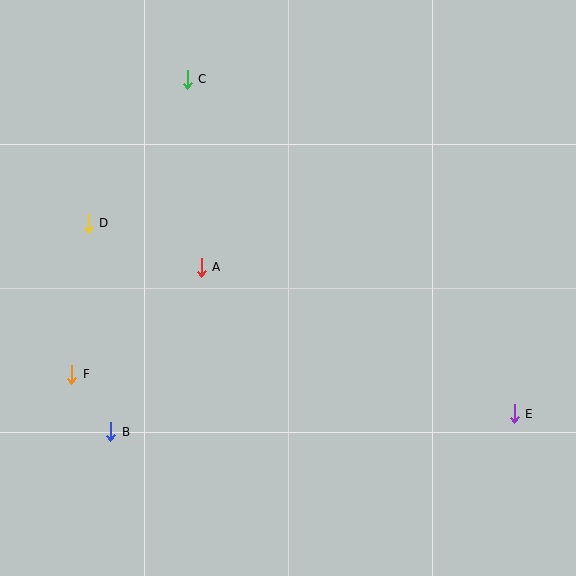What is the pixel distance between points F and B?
The distance between F and B is 70 pixels.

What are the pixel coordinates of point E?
Point E is at (514, 414).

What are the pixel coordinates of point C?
Point C is at (187, 79).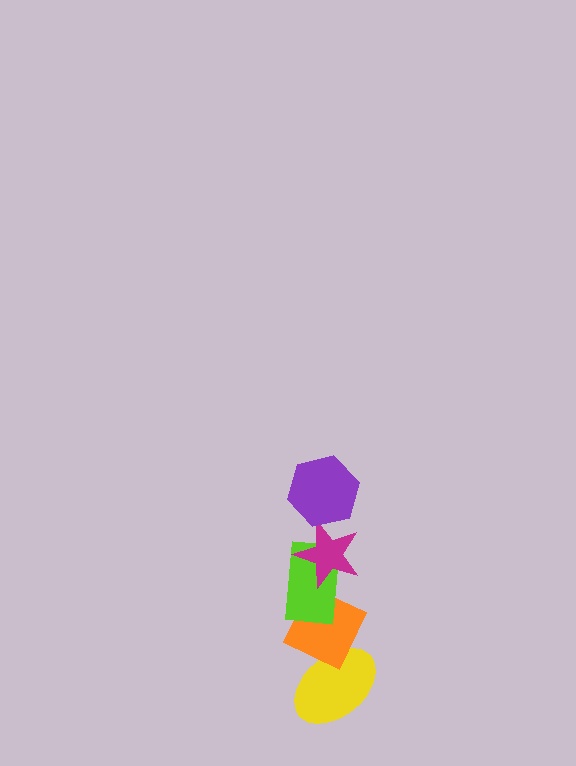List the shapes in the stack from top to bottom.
From top to bottom: the purple hexagon, the magenta star, the lime rectangle, the orange diamond, the yellow ellipse.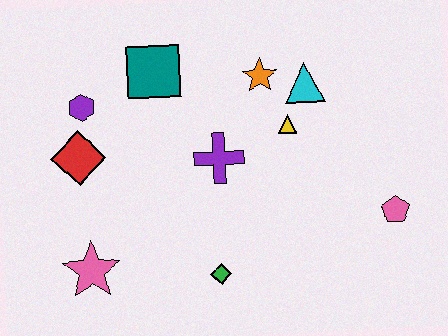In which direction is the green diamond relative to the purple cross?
The green diamond is below the purple cross.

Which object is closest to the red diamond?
The purple hexagon is closest to the red diamond.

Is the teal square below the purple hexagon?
No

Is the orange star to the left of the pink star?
No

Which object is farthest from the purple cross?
The pink pentagon is farthest from the purple cross.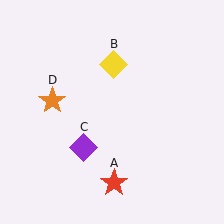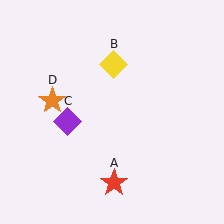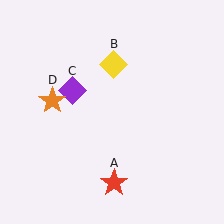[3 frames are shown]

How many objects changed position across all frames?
1 object changed position: purple diamond (object C).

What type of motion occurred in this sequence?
The purple diamond (object C) rotated clockwise around the center of the scene.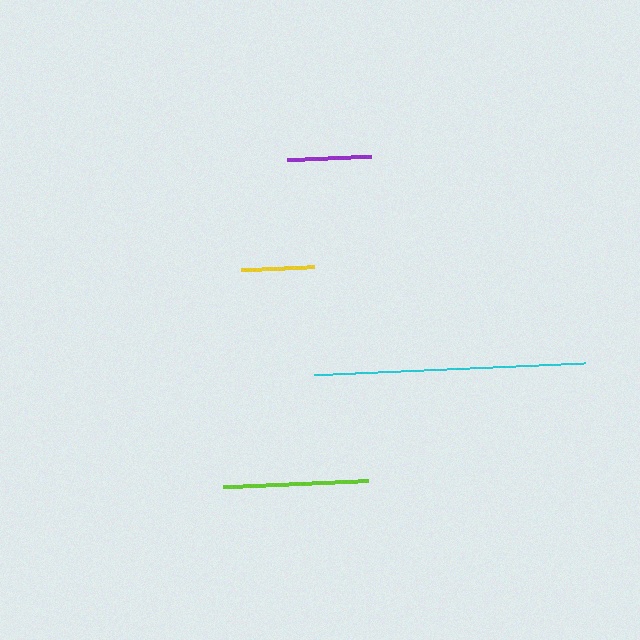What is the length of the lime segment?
The lime segment is approximately 145 pixels long.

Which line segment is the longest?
The cyan line is the longest at approximately 272 pixels.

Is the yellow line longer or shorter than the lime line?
The lime line is longer than the yellow line.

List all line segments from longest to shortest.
From longest to shortest: cyan, lime, purple, yellow.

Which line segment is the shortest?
The yellow line is the shortest at approximately 73 pixels.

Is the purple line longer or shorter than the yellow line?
The purple line is longer than the yellow line.